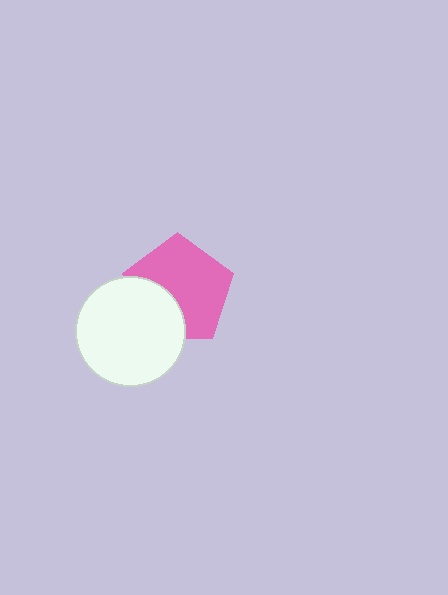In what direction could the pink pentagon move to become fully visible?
The pink pentagon could move toward the upper-right. That would shift it out from behind the white circle entirely.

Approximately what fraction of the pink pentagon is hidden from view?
Roughly 32% of the pink pentagon is hidden behind the white circle.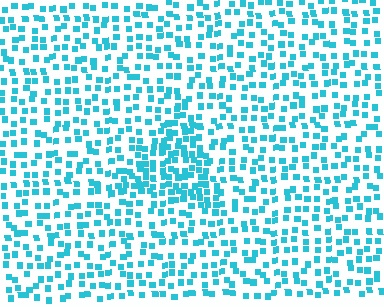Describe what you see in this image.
The image contains small cyan elements arranged at two different densities. A triangle-shaped region is visible where the elements are more densely packed than the surrounding area.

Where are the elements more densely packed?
The elements are more densely packed inside the triangle boundary.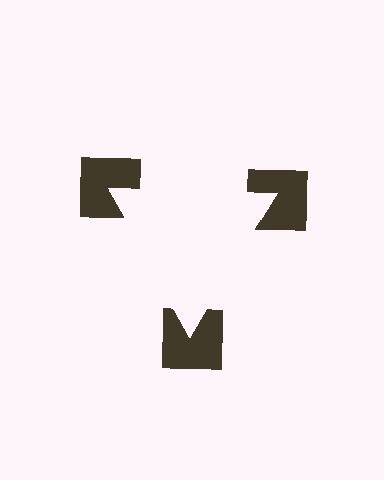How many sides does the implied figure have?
3 sides.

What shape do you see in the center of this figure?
An illusory triangle — its edges are inferred from the aligned wedge cuts in the notched squares, not physically drawn.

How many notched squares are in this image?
There are 3 — one at each vertex of the illusory triangle.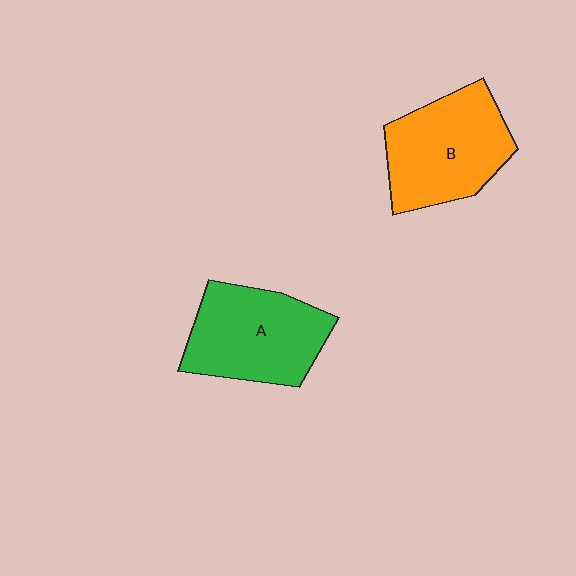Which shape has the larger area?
Shape B (orange).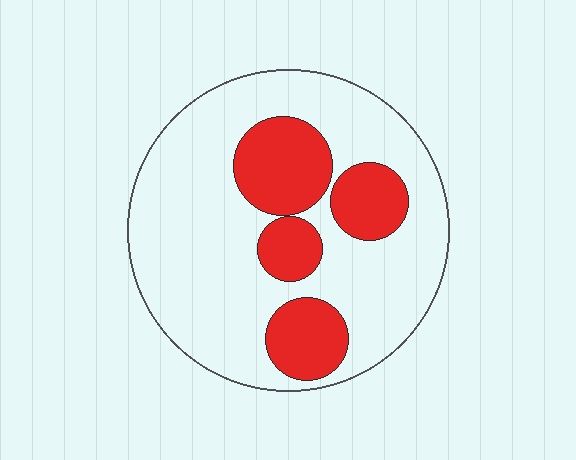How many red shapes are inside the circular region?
4.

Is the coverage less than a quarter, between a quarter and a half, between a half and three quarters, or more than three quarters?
Between a quarter and a half.